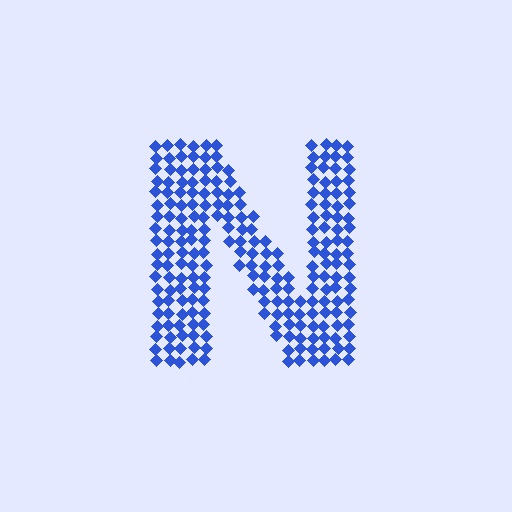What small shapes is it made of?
It is made of small diamonds.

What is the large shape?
The large shape is the letter N.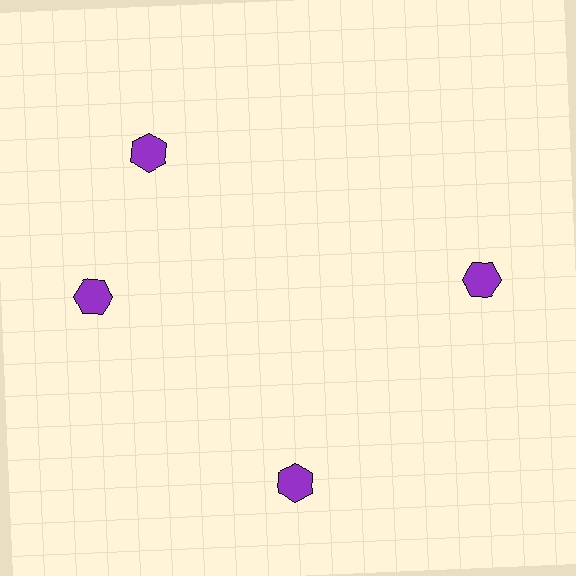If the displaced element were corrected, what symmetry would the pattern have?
It would have 4-fold rotational symmetry — the pattern would map onto itself every 90 degrees.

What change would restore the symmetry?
The symmetry would be restored by rotating it back into even spacing with its neighbors so that all 4 hexagons sit at equal angles and equal distance from the center.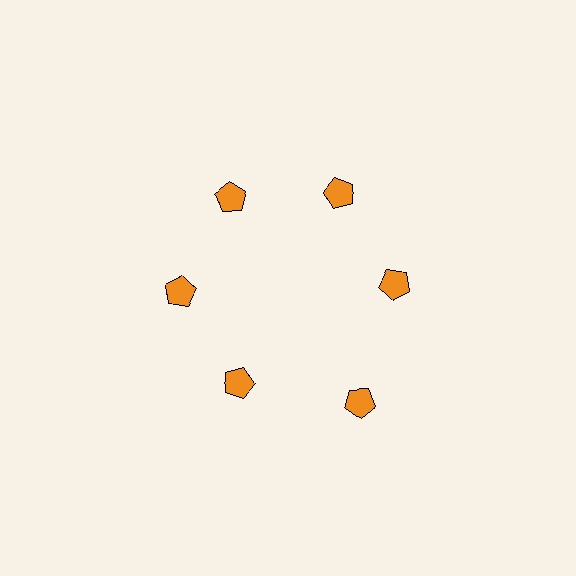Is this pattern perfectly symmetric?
No. The 6 orange pentagons are arranged in a ring, but one element near the 5 o'clock position is pushed outward from the center, breaking the 6-fold rotational symmetry.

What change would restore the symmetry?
The symmetry would be restored by moving it inward, back onto the ring so that all 6 pentagons sit at equal angles and equal distance from the center.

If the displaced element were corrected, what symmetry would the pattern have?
It would have 6-fold rotational symmetry — the pattern would map onto itself every 60 degrees.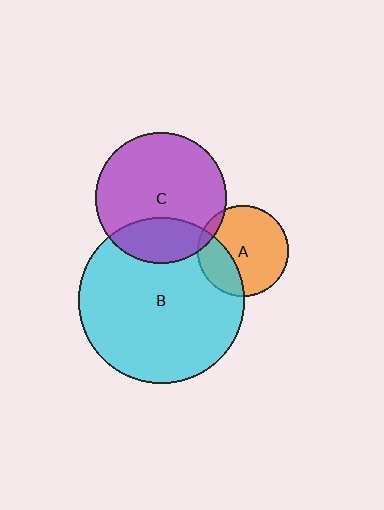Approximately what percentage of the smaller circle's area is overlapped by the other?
Approximately 5%.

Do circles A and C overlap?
Yes.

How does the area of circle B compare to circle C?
Approximately 1.6 times.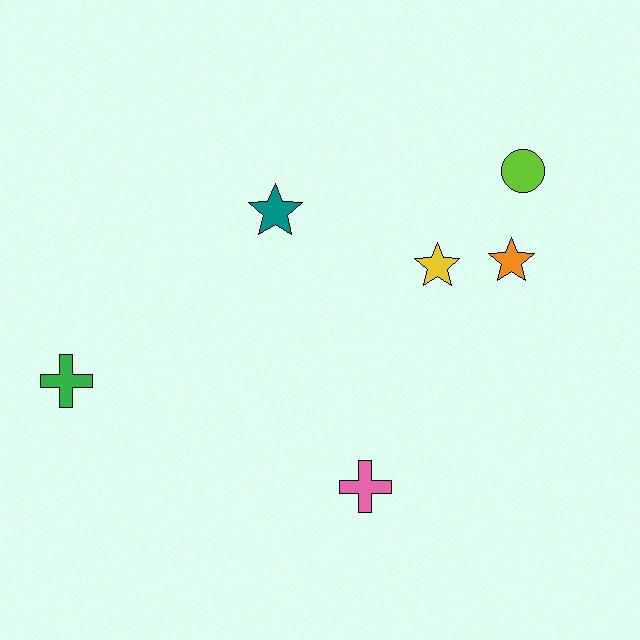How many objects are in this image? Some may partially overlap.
There are 6 objects.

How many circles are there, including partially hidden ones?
There is 1 circle.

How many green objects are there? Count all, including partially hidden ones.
There is 1 green object.